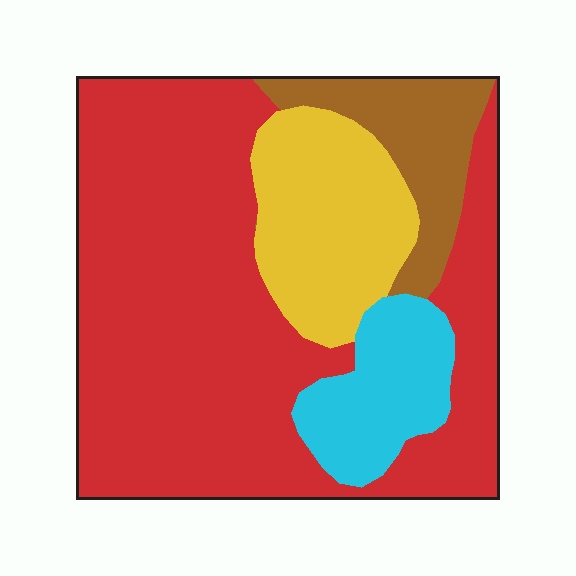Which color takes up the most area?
Red, at roughly 60%.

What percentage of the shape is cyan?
Cyan takes up about one tenth (1/10) of the shape.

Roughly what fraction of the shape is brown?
Brown covers about 10% of the shape.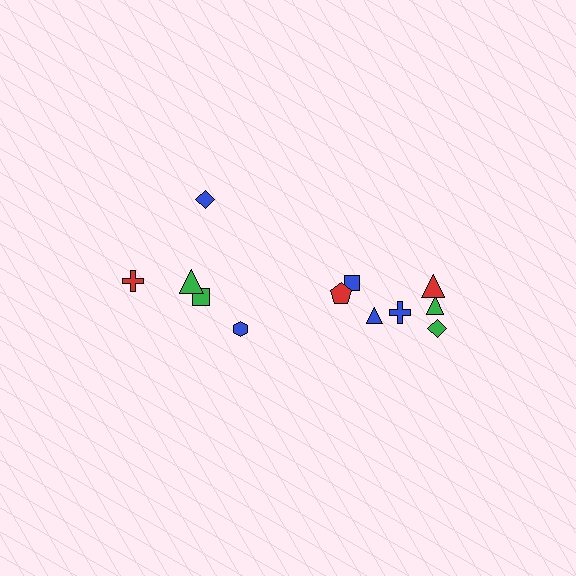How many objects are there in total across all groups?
There are 12 objects.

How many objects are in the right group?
There are 7 objects.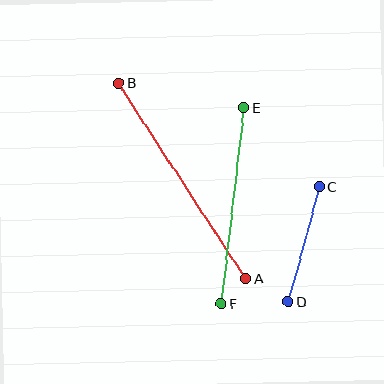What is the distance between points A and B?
The distance is approximately 233 pixels.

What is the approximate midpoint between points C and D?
The midpoint is at approximately (304, 244) pixels.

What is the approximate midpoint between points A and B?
The midpoint is at approximately (182, 181) pixels.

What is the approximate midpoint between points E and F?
The midpoint is at approximately (233, 206) pixels.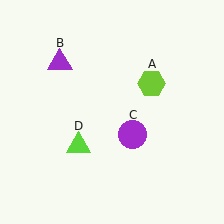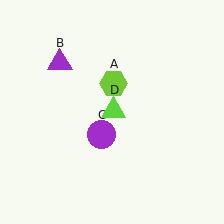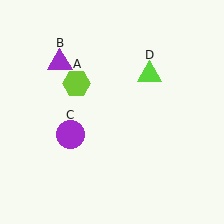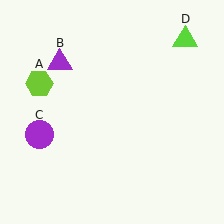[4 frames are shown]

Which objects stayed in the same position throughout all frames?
Purple triangle (object B) remained stationary.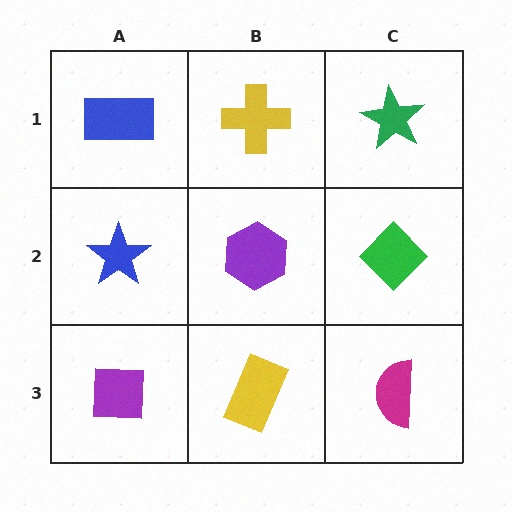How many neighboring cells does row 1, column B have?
3.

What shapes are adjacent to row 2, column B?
A yellow cross (row 1, column B), a yellow rectangle (row 3, column B), a blue star (row 2, column A), a green diamond (row 2, column C).